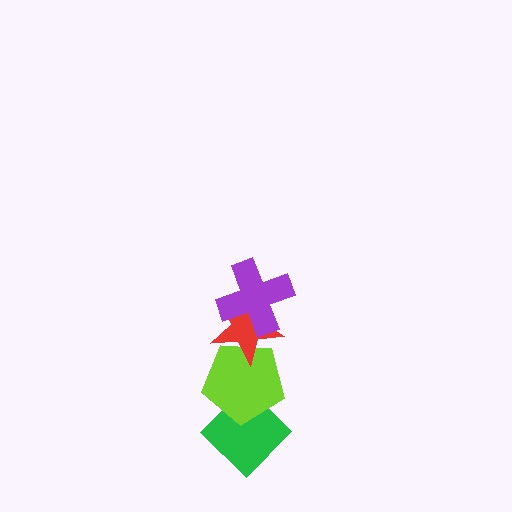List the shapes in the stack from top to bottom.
From top to bottom: the purple cross, the red star, the lime pentagon, the green diamond.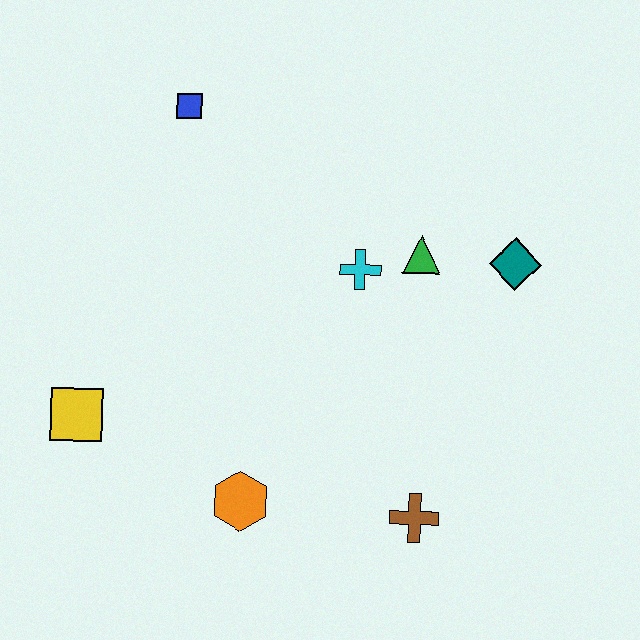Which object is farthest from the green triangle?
The yellow square is farthest from the green triangle.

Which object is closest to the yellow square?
The orange hexagon is closest to the yellow square.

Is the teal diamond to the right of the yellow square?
Yes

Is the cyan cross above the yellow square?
Yes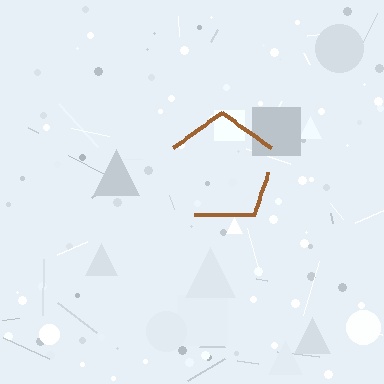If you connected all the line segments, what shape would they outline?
They would outline a pentagon.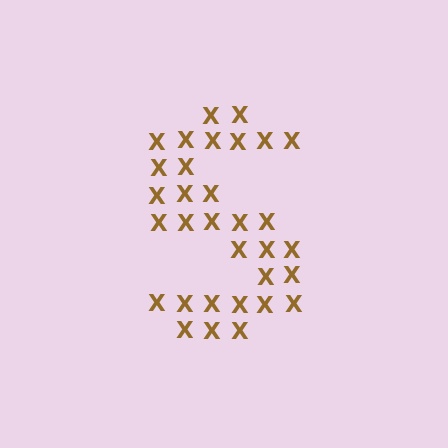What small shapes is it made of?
It is made of small letter X's.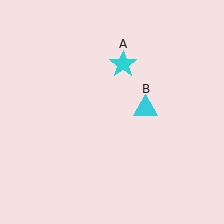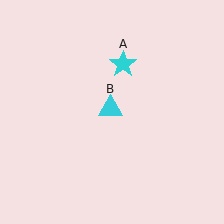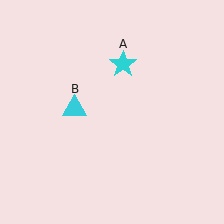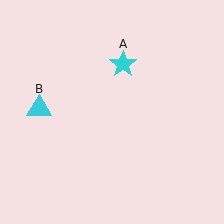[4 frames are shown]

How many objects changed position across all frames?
1 object changed position: cyan triangle (object B).